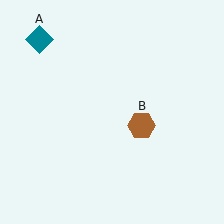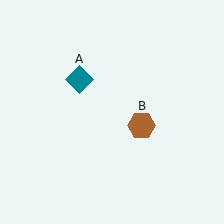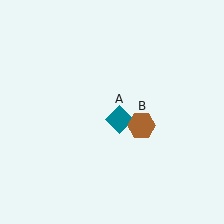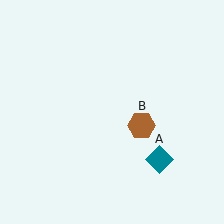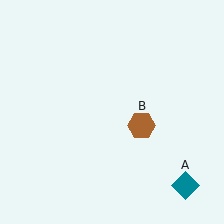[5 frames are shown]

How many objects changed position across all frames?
1 object changed position: teal diamond (object A).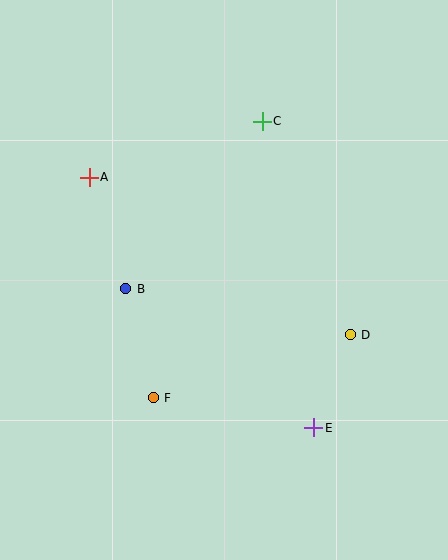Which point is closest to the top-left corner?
Point A is closest to the top-left corner.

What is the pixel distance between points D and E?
The distance between D and E is 100 pixels.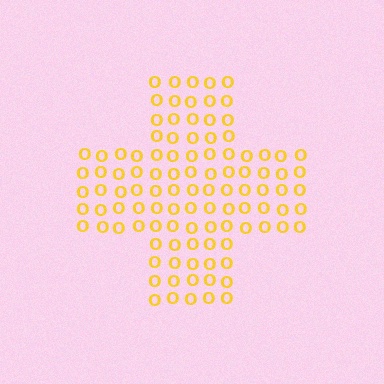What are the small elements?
The small elements are letter O's.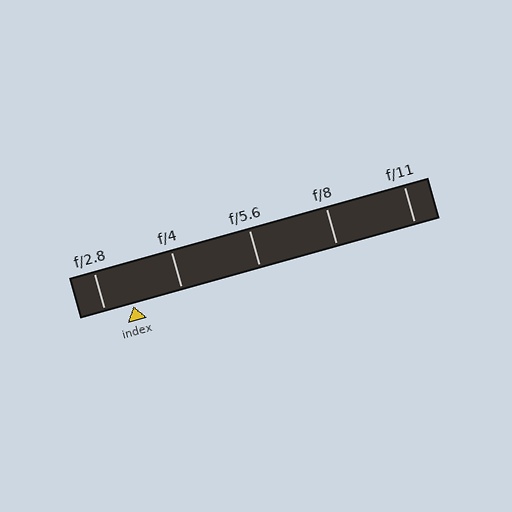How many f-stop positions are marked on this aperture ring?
There are 5 f-stop positions marked.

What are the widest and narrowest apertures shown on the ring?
The widest aperture shown is f/2.8 and the narrowest is f/11.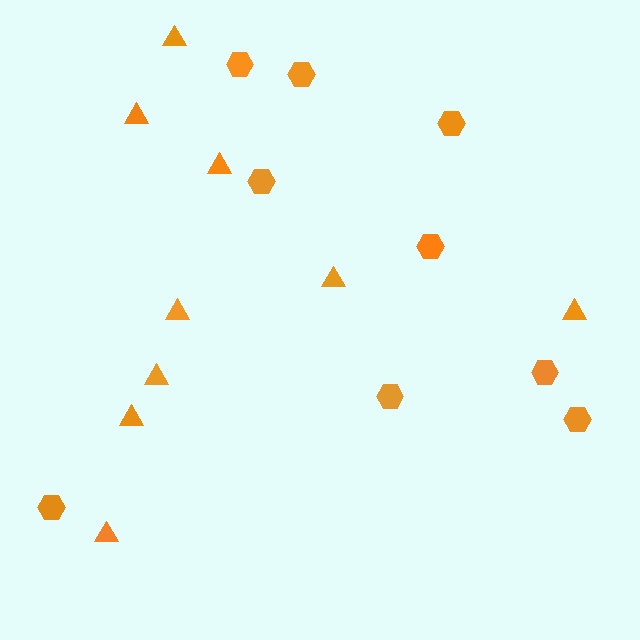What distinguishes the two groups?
There are 2 groups: one group of triangles (9) and one group of hexagons (9).